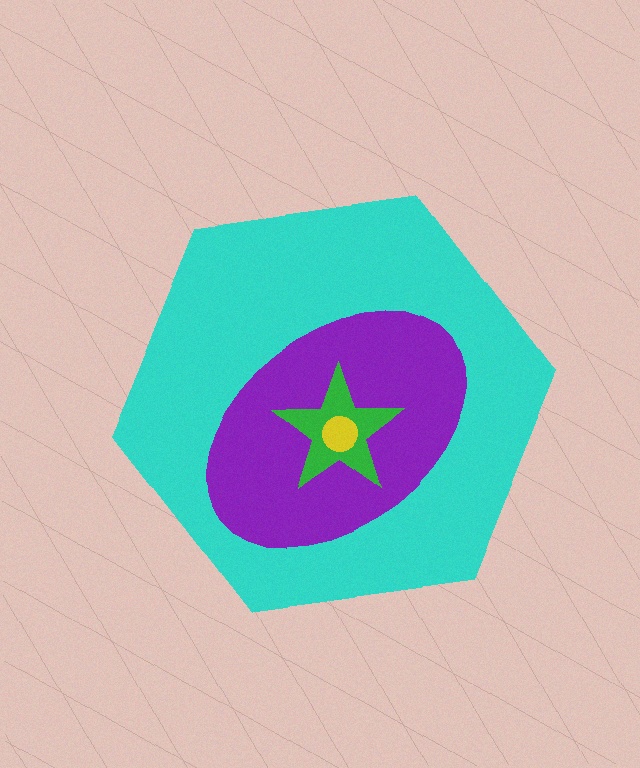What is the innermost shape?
The yellow circle.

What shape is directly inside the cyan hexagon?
The purple ellipse.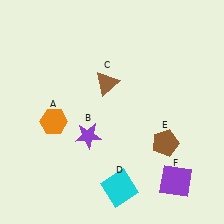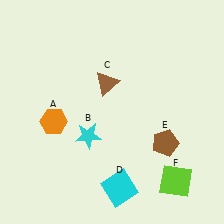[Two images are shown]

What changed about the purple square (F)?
In Image 1, F is purple. In Image 2, it changed to lime.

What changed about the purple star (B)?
In Image 1, B is purple. In Image 2, it changed to cyan.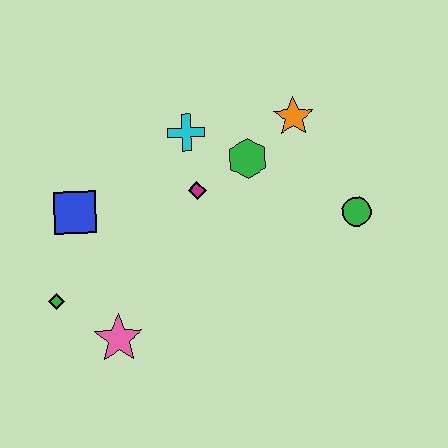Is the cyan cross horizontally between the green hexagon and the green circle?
No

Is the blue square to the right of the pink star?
No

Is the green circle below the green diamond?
No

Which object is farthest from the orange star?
The green diamond is farthest from the orange star.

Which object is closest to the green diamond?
The pink star is closest to the green diamond.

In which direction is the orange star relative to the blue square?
The orange star is to the right of the blue square.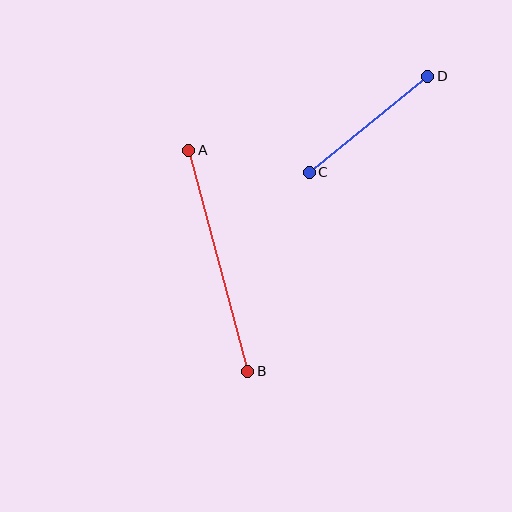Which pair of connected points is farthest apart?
Points A and B are farthest apart.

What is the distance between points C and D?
The distance is approximately 153 pixels.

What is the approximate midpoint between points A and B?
The midpoint is at approximately (218, 261) pixels.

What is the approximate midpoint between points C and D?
The midpoint is at approximately (368, 124) pixels.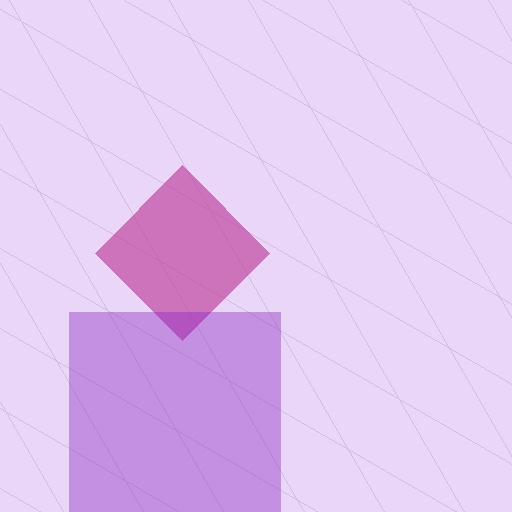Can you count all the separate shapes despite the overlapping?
Yes, there are 2 separate shapes.